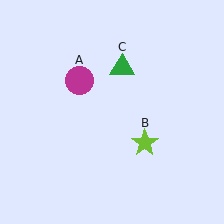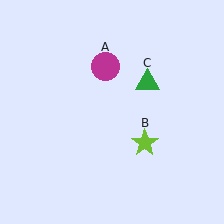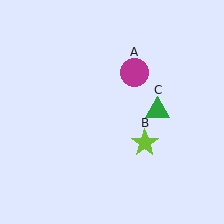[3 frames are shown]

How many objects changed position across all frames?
2 objects changed position: magenta circle (object A), green triangle (object C).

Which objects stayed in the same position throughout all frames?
Lime star (object B) remained stationary.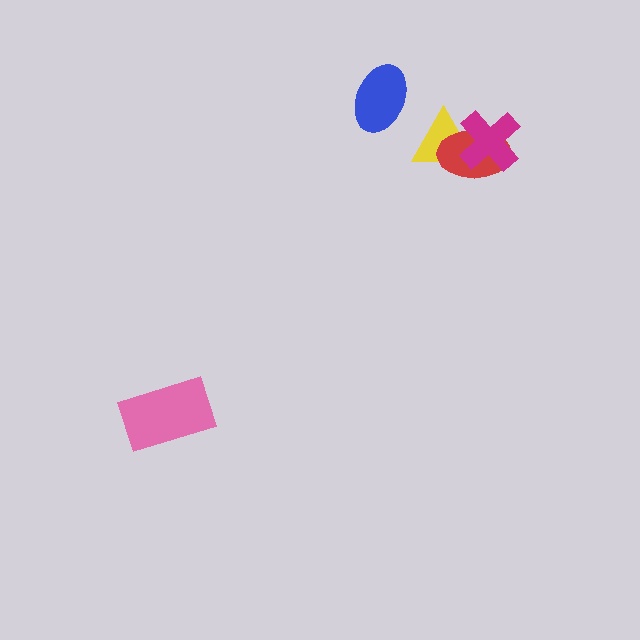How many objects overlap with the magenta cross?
2 objects overlap with the magenta cross.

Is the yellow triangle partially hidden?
Yes, it is partially covered by another shape.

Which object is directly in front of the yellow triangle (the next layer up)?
The red ellipse is directly in front of the yellow triangle.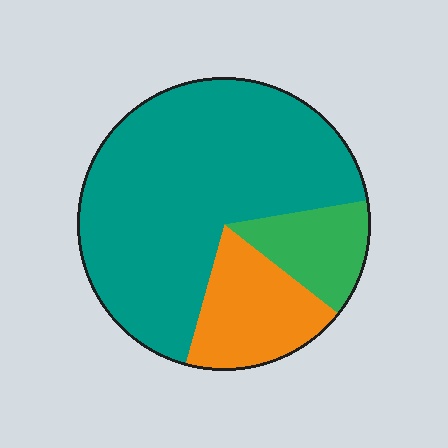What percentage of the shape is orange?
Orange takes up about one fifth (1/5) of the shape.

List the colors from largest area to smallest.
From largest to smallest: teal, orange, green.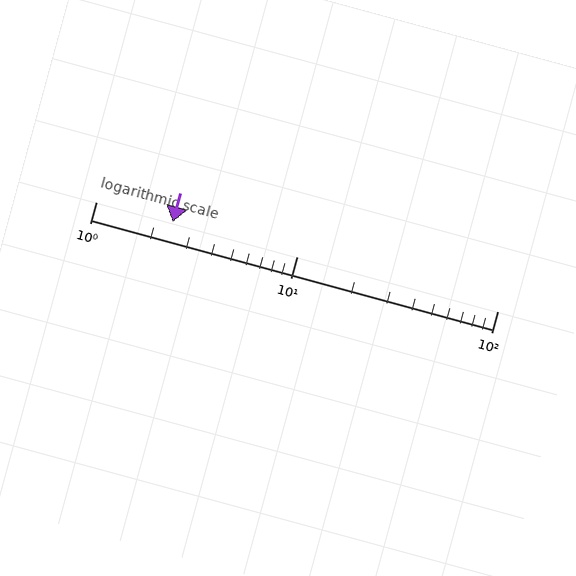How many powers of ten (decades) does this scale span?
The scale spans 2 decades, from 1 to 100.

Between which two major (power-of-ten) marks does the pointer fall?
The pointer is between 1 and 10.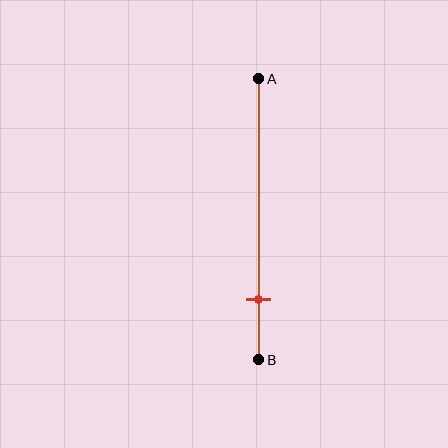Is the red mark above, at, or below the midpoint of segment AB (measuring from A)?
The red mark is below the midpoint of segment AB.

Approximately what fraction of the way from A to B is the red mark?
The red mark is approximately 80% of the way from A to B.